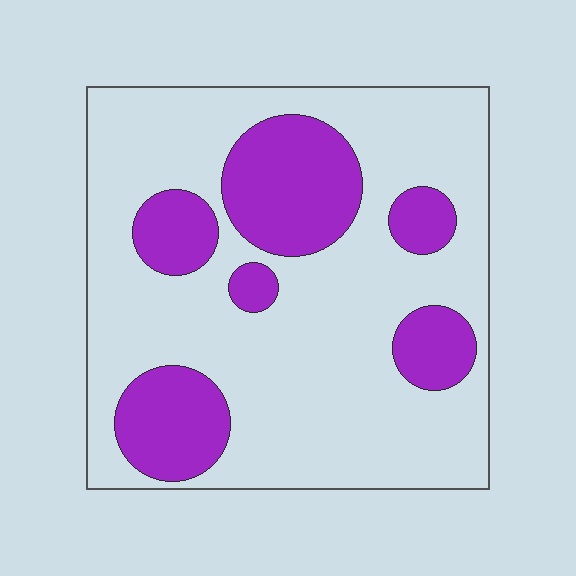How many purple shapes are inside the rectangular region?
6.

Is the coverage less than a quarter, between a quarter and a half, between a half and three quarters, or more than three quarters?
Between a quarter and a half.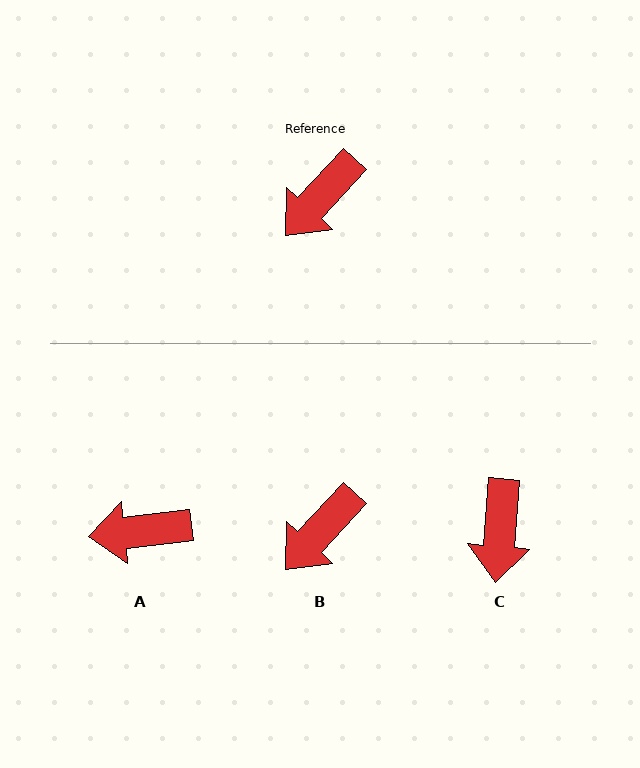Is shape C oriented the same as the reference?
No, it is off by about 38 degrees.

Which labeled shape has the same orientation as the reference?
B.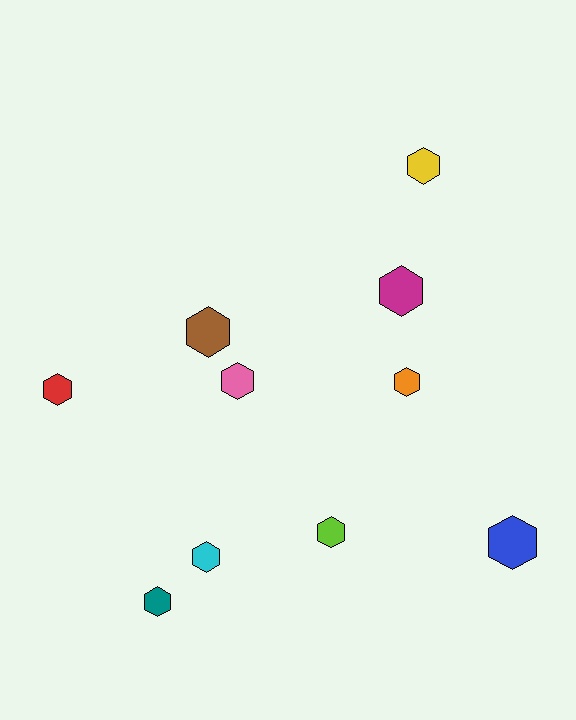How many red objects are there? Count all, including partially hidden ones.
There is 1 red object.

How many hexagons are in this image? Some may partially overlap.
There are 10 hexagons.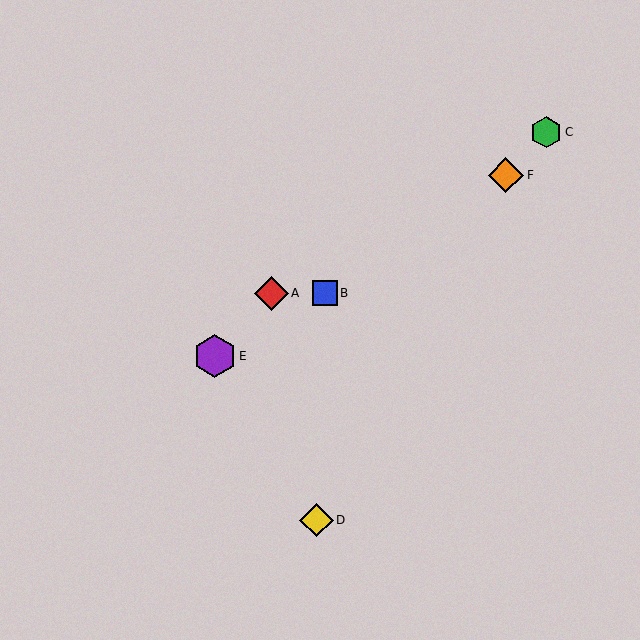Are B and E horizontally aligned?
No, B is at y≈293 and E is at y≈356.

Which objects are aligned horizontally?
Objects A, B are aligned horizontally.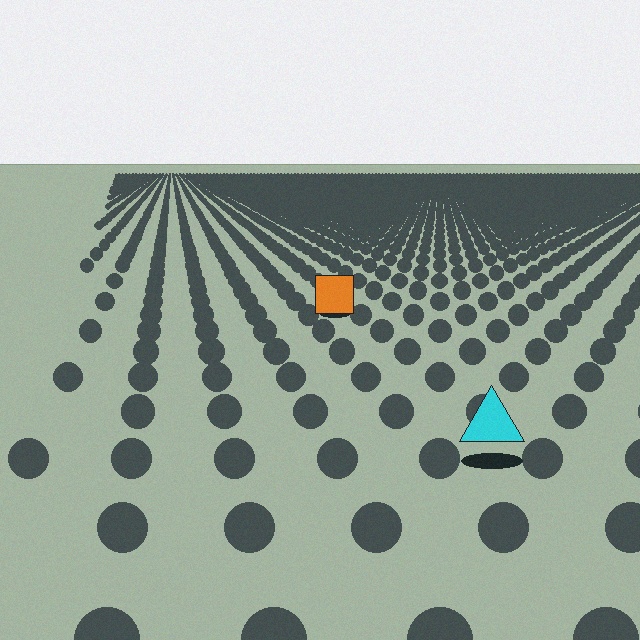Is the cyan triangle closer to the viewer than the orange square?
Yes. The cyan triangle is closer — you can tell from the texture gradient: the ground texture is coarser near it.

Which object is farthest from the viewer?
The orange square is farthest from the viewer. It appears smaller and the ground texture around it is denser.